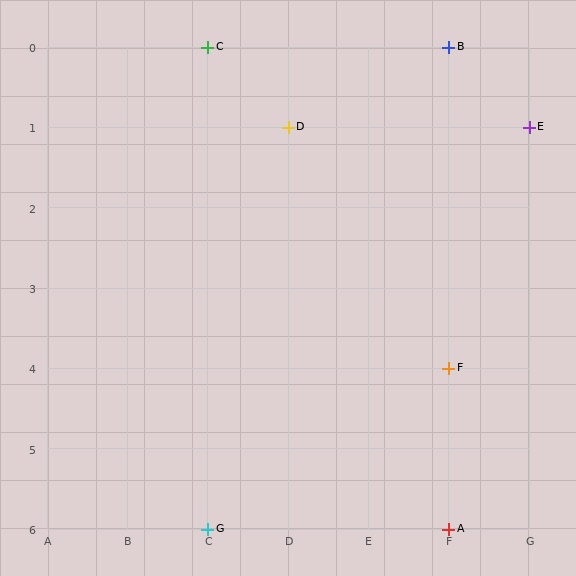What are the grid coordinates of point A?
Point A is at grid coordinates (F, 6).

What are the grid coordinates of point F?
Point F is at grid coordinates (F, 4).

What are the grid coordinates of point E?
Point E is at grid coordinates (G, 1).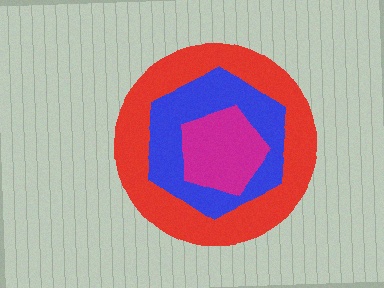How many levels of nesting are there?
3.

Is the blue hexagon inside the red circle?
Yes.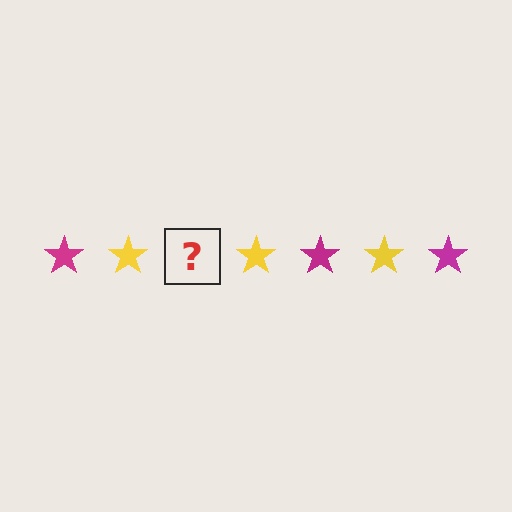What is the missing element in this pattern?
The missing element is a magenta star.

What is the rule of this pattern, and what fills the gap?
The rule is that the pattern cycles through magenta, yellow stars. The gap should be filled with a magenta star.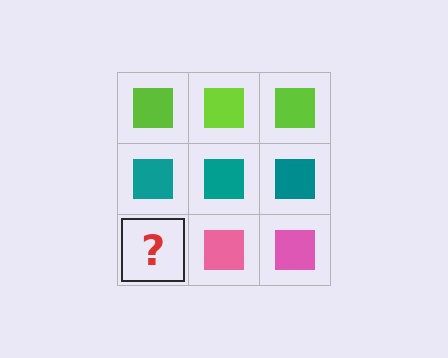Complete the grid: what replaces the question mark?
The question mark should be replaced with a pink square.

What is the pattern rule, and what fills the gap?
The rule is that each row has a consistent color. The gap should be filled with a pink square.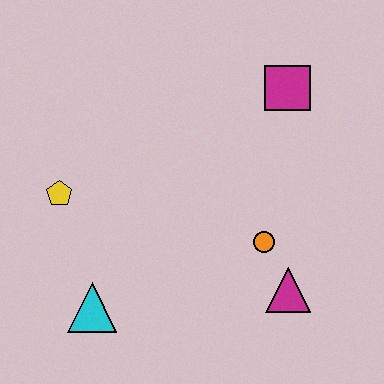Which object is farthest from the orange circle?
The yellow pentagon is farthest from the orange circle.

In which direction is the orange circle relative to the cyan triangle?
The orange circle is to the right of the cyan triangle.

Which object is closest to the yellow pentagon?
The cyan triangle is closest to the yellow pentagon.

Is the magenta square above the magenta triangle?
Yes